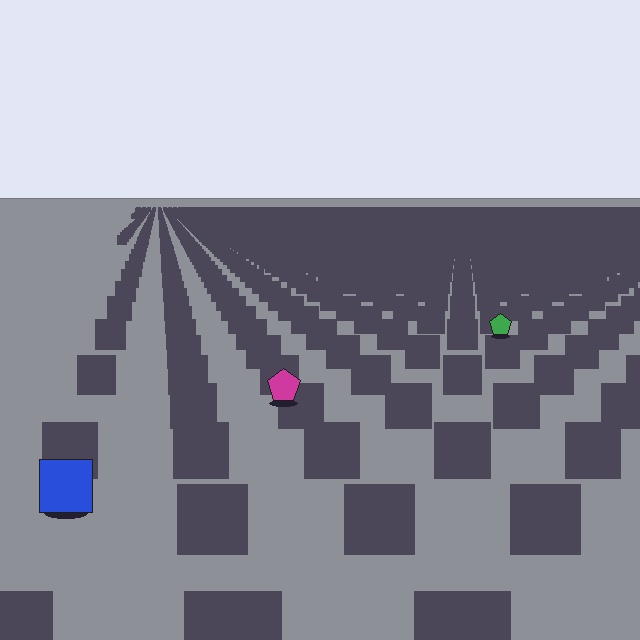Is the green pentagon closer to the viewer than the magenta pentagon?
No. The magenta pentagon is closer — you can tell from the texture gradient: the ground texture is coarser near it.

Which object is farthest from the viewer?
The green pentagon is farthest from the viewer. It appears smaller and the ground texture around it is denser.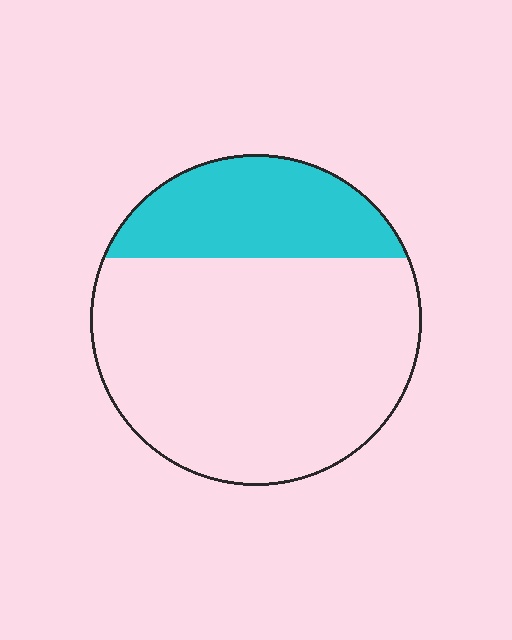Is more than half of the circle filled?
No.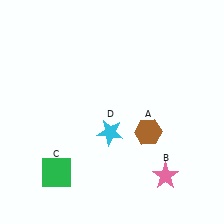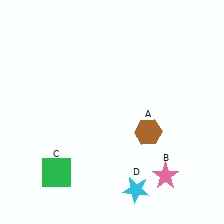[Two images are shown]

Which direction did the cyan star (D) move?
The cyan star (D) moved down.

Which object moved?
The cyan star (D) moved down.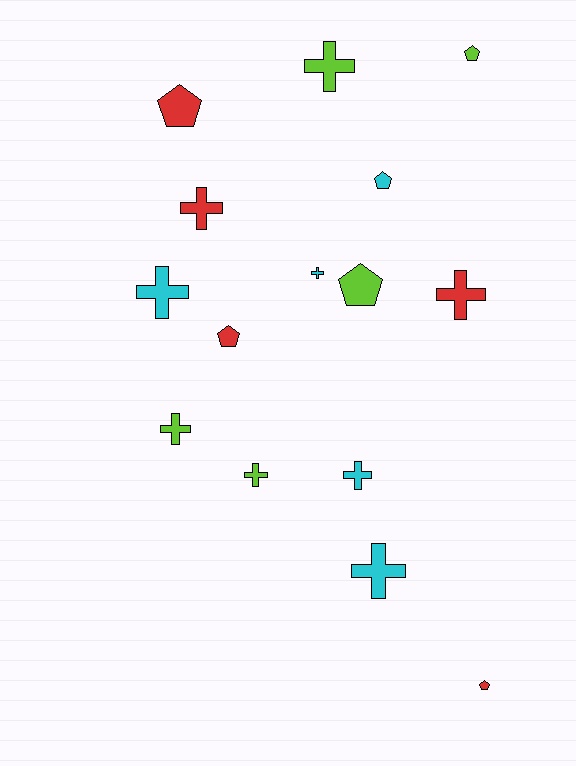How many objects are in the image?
There are 15 objects.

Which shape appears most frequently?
Cross, with 9 objects.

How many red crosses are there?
There are 2 red crosses.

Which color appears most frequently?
Red, with 5 objects.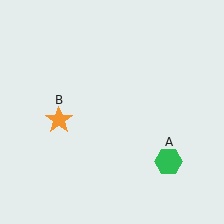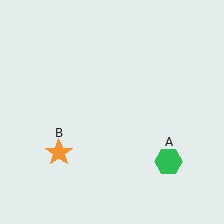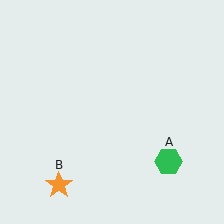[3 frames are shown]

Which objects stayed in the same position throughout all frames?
Green hexagon (object A) remained stationary.